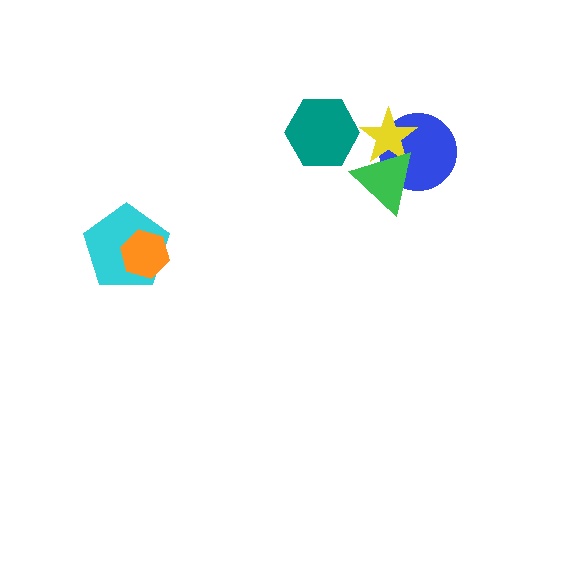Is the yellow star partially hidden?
Yes, it is partially covered by another shape.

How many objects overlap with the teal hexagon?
0 objects overlap with the teal hexagon.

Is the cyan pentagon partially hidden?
Yes, it is partially covered by another shape.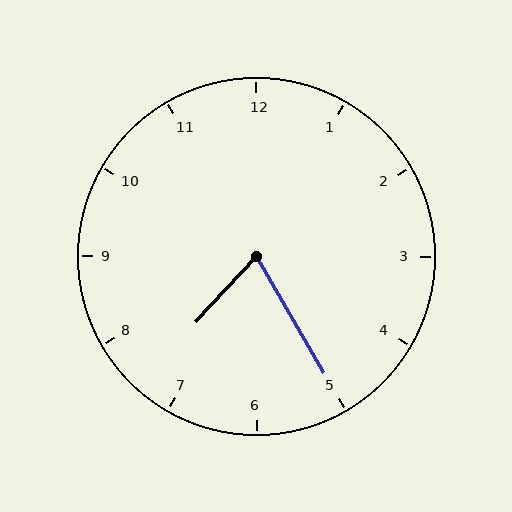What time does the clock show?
7:25.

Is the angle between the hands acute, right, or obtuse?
It is acute.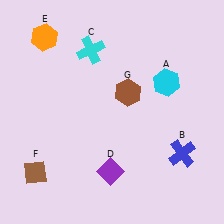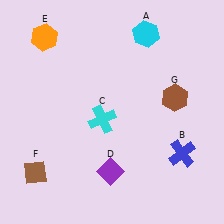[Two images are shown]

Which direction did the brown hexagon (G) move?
The brown hexagon (G) moved right.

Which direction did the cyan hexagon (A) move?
The cyan hexagon (A) moved up.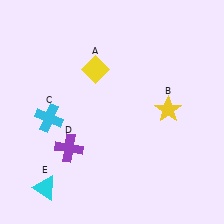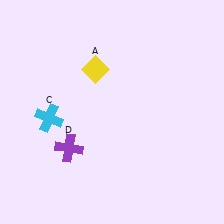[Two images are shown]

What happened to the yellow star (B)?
The yellow star (B) was removed in Image 2. It was in the top-right area of Image 1.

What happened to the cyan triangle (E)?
The cyan triangle (E) was removed in Image 2. It was in the bottom-left area of Image 1.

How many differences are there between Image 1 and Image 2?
There are 2 differences between the two images.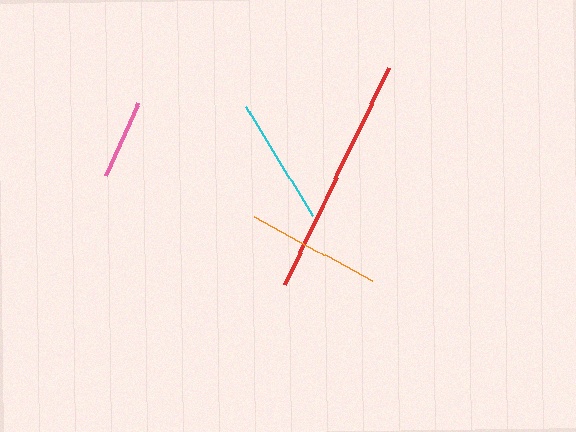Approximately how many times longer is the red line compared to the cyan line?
The red line is approximately 1.9 times the length of the cyan line.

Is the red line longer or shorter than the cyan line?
The red line is longer than the cyan line.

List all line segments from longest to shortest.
From longest to shortest: red, orange, cyan, pink.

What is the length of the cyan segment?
The cyan segment is approximately 129 pixels long.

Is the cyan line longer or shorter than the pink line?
The cyan line is longer than the pink line.